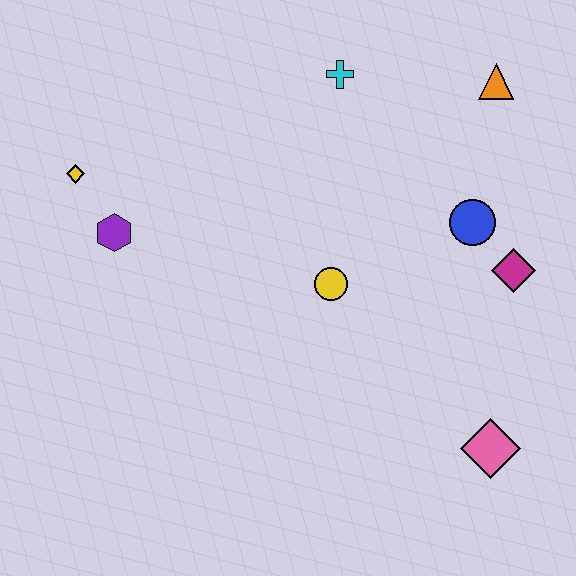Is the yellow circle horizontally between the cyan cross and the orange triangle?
No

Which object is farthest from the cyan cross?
The pink diamond is farthest from the cyan cross.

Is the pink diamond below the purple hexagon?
Yes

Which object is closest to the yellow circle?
The blue circle is closest to the yellow circle.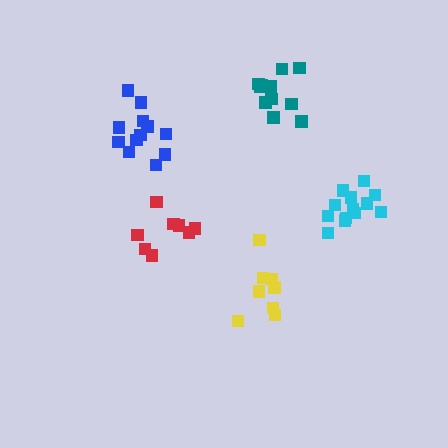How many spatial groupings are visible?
There are 5 spatial groupings.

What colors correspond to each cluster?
The clusters are colored: blue, cyan, teal, yellow, red.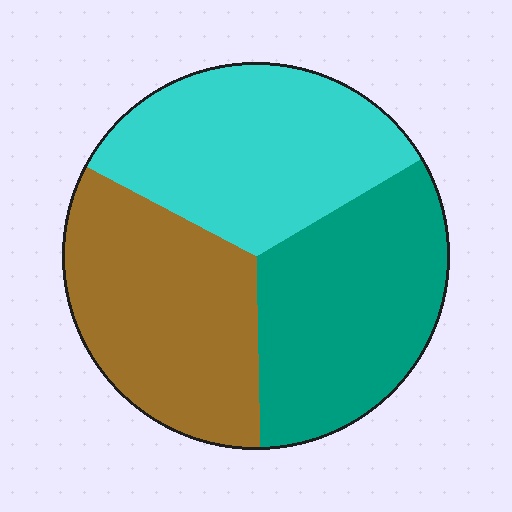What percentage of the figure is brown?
Brown takes up about one third (1/3) of the figure.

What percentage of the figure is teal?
Teal covers 33% of the figure.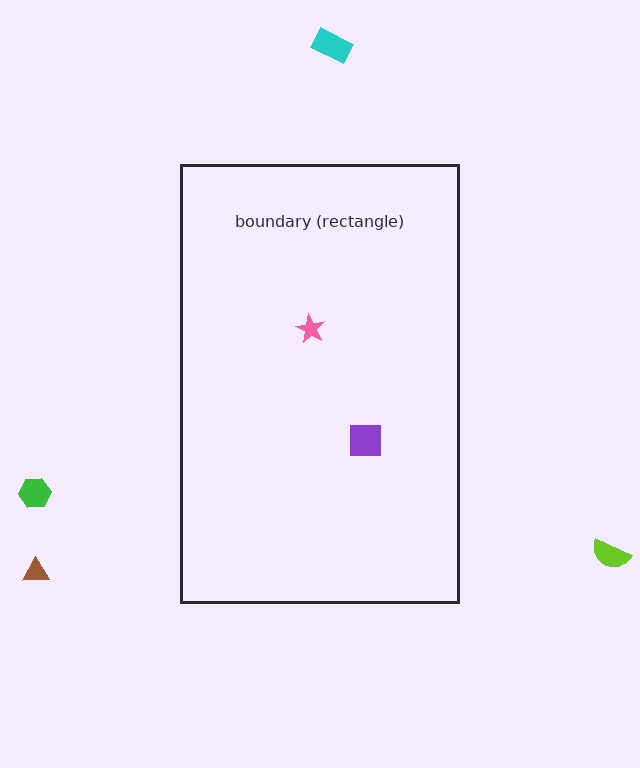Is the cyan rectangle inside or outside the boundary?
Outside.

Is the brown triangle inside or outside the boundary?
Outside.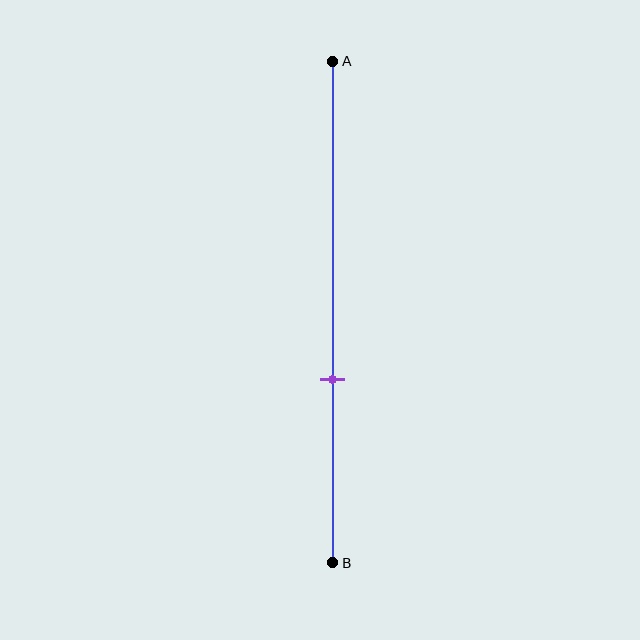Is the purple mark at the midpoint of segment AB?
No, the mark is at about 65% from A, not at the 50% midpoint.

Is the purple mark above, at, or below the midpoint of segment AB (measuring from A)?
The purple mark is below the midpoint of segment AB.